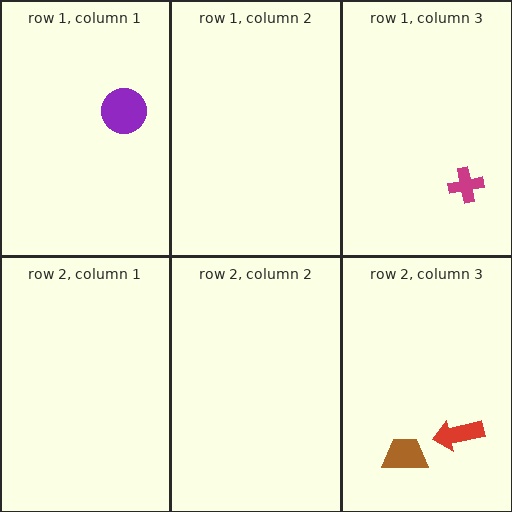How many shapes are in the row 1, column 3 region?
1.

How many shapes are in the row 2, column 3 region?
2.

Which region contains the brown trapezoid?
The row 2, column 3 region.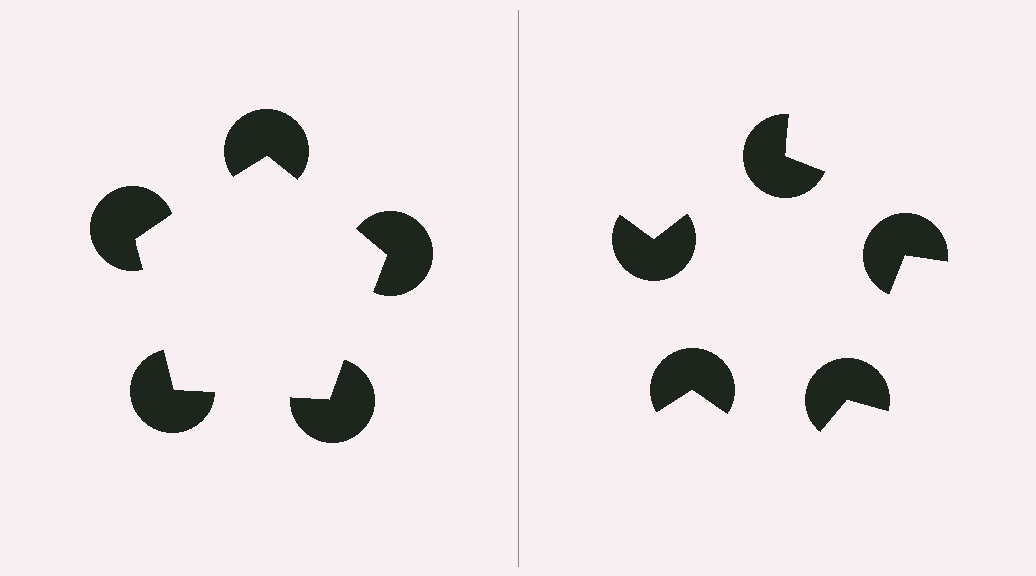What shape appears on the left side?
An illusory pentagon.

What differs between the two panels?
The pac-man discs are positioned identically on both sides; only the wedge orientations differ. On the left they align to a pentagon; on the right they are misaligned.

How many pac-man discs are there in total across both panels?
10 — 5 on each side.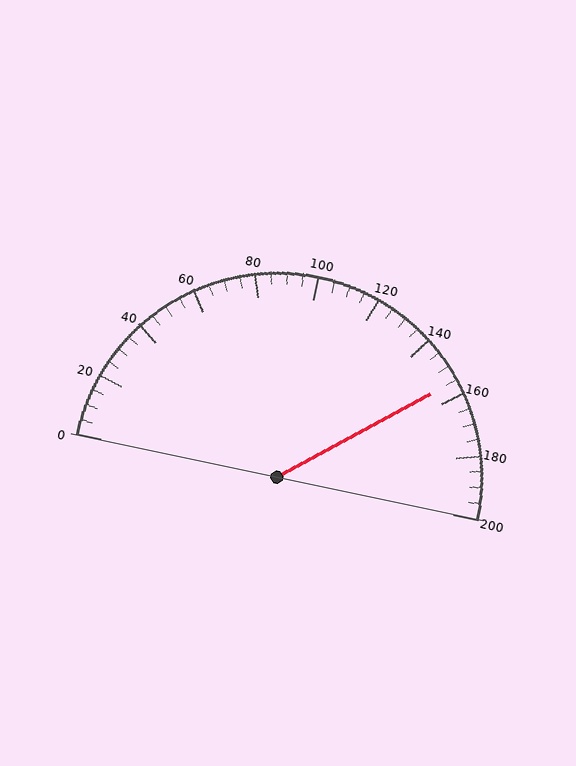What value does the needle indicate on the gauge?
The needle indicates approximately 155.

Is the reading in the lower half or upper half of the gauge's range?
The reading is in the upper half of the range (0 to 200).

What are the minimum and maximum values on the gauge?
The gauge ranges from 0 to 200.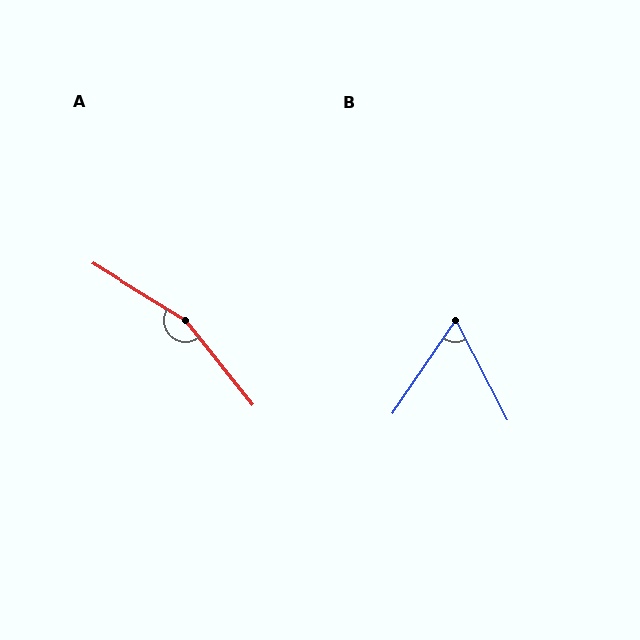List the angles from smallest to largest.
B (61°), A (160°).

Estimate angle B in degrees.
Approximately 61 degrees.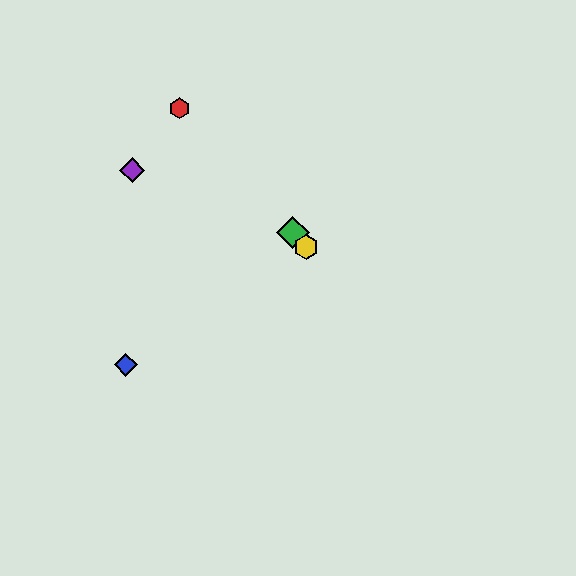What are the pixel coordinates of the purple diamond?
The purple diamond is at (132, 170).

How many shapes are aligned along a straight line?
3 shapes (the red hexagon, the green diamond, the yellow hexagon) are aligned along a straight line.